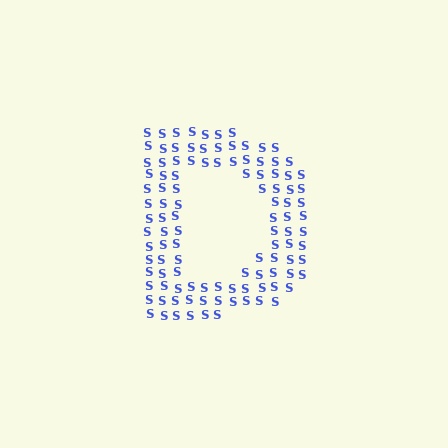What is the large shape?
The large shape is the letter D.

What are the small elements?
The small elements are letter S's.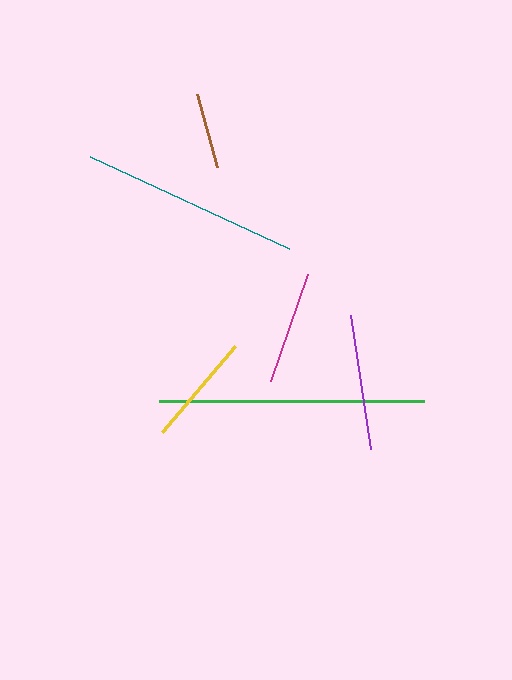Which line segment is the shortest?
The brown line is the shortest at approximately 76 pixels.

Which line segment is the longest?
The green line is the longest at approximately 265 pixels.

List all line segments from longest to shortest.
From longest to shortest: green, teal, purple, magenta, yellow, brown.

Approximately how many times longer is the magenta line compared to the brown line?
The magenta line is approximately 1.5 times the length of the brown line.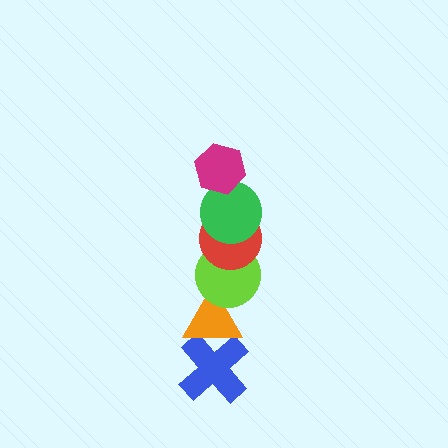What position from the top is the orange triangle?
The orange triangle is 5th from the top.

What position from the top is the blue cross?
The blue cross is 6th from the top.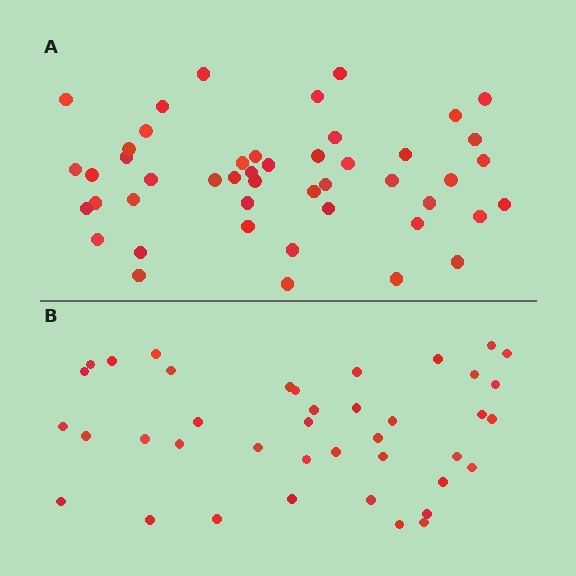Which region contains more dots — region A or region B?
Region A (the top region) has more dots.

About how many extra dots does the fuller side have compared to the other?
Region A has roughly 8 or so more dots than region B.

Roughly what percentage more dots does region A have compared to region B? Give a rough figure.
About 20% more.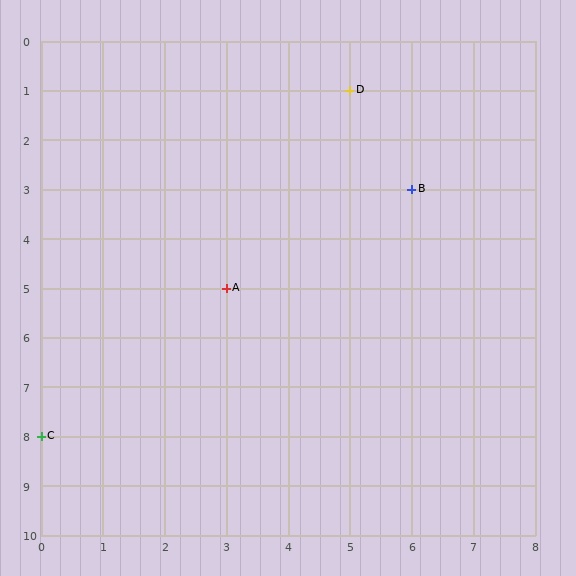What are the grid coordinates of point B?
Point B is at grid coordinates (6, 3).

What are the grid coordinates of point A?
Point A is at grid coordinates (3, 5).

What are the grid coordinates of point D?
Point D is at grid coordinates (5, 1).